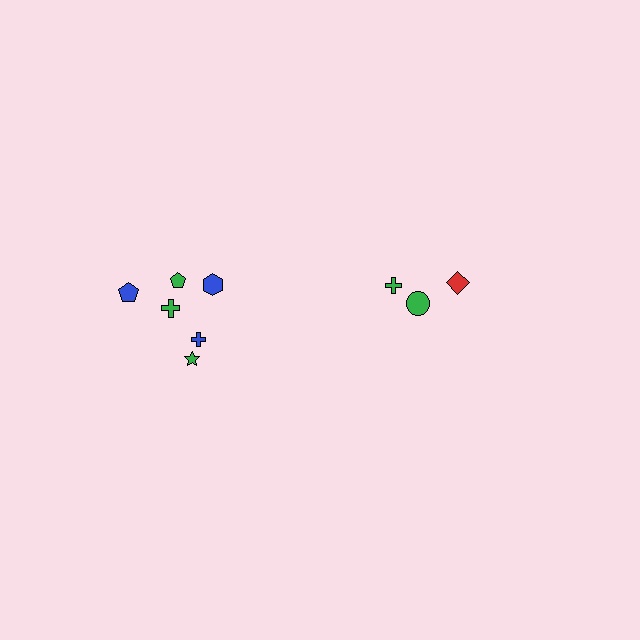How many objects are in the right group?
There are 3 objects.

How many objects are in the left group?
There are 6 objects.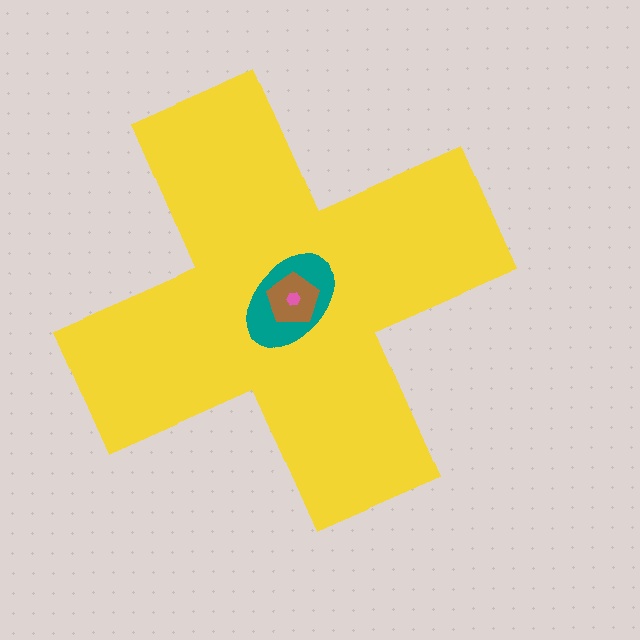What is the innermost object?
The pink hexagon.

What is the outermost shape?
The yellow cross.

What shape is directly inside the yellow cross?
The teal ellipse.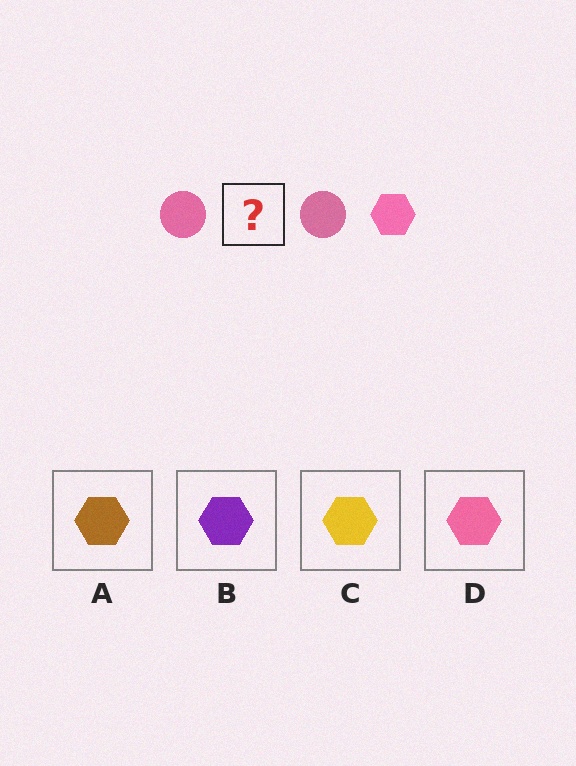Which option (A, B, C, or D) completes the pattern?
D.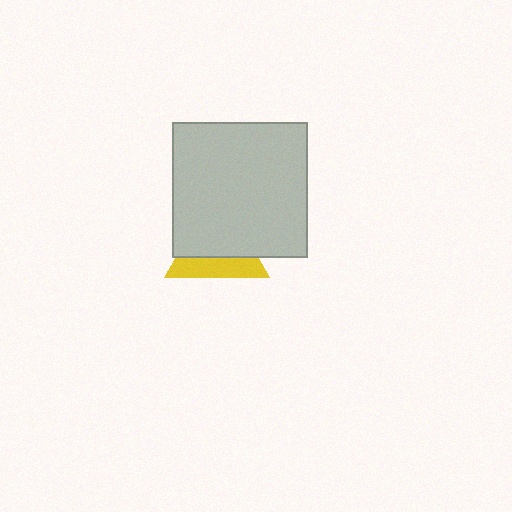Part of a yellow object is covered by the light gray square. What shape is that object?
It is a triangle.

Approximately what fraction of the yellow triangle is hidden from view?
Roughly 61% of the yellow triangle is hidden behind the light gray square.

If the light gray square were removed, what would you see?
You would see the complete yellow triangle.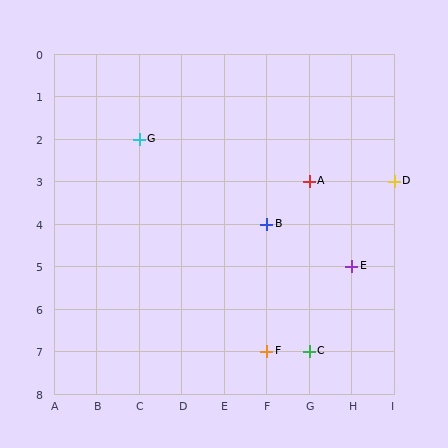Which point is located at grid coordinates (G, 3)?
Point A is at (G, 3).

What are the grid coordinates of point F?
Point F is at grid coordinates (F, 7).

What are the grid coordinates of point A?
Point A is at grid coordinates (G, 3).